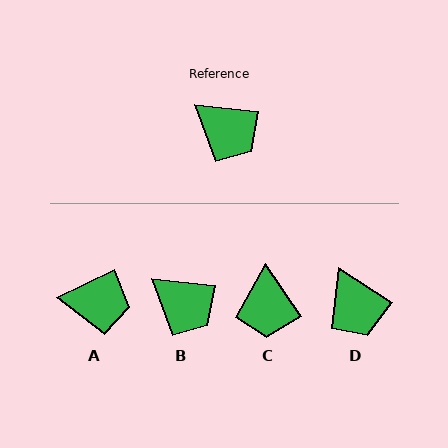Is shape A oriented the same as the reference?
No, it is off by about 32 degrees.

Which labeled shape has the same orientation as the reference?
B.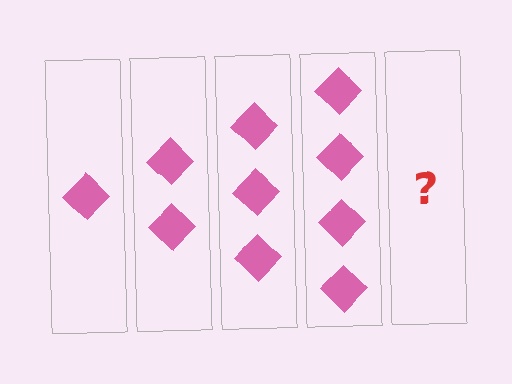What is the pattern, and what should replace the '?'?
The pattern is that each step adds one more diamond. The '?' should be 5 diamonds.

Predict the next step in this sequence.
The next step is 5 diamonds.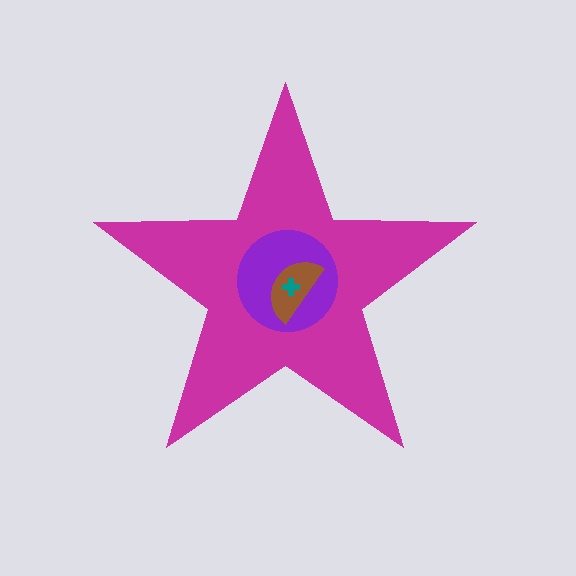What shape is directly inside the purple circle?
The brown semicircle.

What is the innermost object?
The teal cross.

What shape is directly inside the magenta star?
The purple circle.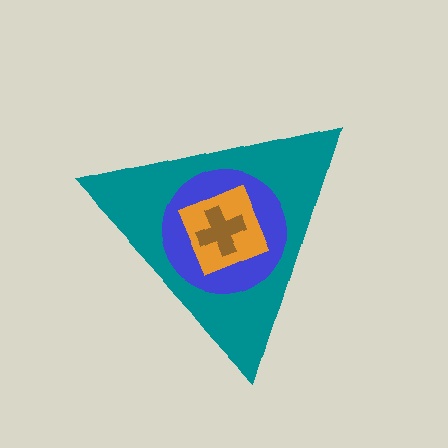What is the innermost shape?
The brown cross.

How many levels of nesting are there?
4.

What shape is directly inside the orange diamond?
The brown cross.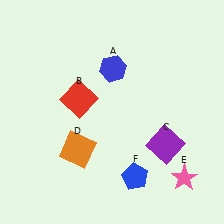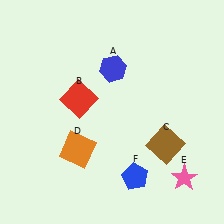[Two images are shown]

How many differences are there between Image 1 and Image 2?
There is 1 difference between the two images.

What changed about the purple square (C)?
In Image 1, C is purple. In Image 2, it changed to brown.